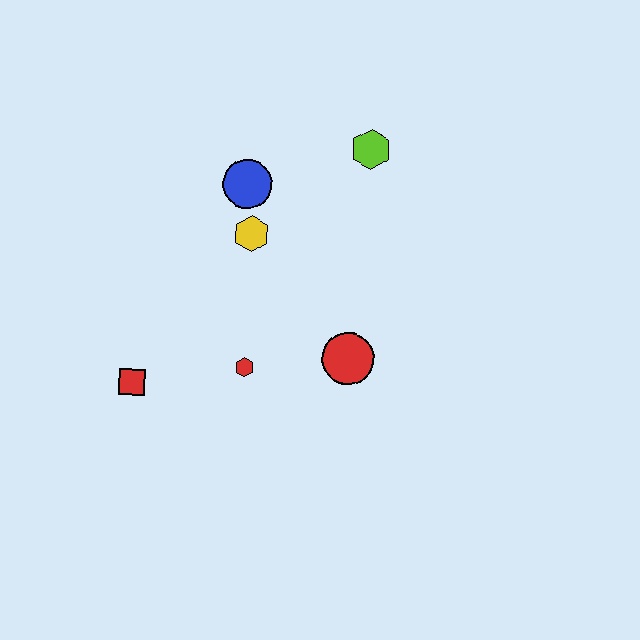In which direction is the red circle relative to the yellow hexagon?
The red circle is below the yellow hexagon.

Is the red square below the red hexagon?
Yes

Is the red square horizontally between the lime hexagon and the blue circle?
No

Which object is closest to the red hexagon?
The red circle is closest to the red hexagon.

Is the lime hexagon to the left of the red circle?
No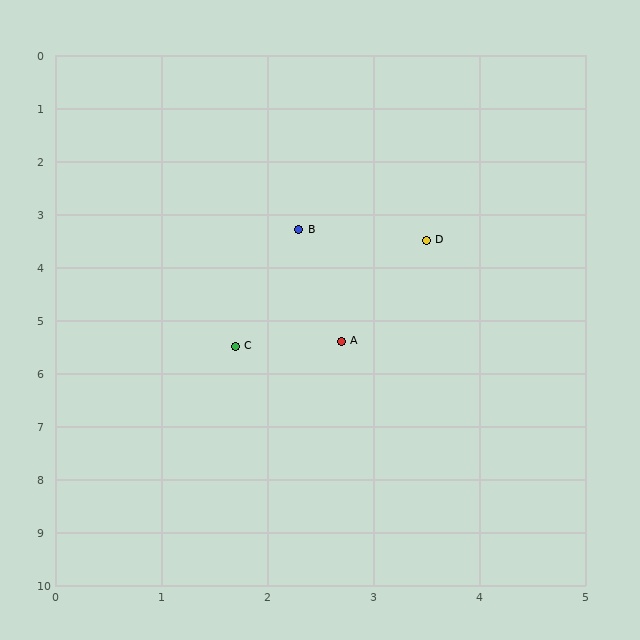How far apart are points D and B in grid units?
Points D and B are about 1.2 grid units apart.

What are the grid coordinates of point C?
Point C is at approximately (1.7, 5.5).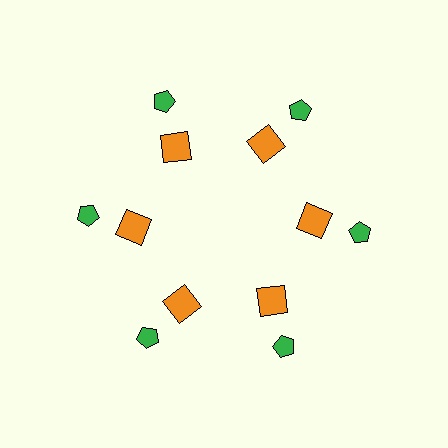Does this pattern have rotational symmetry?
Yes, this pattern has 6-fold rotational symmetry. It looks the same after rotating 60 degrees around the center.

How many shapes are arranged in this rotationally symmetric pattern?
There are 12 shapes, arranged in 6 groups of 2.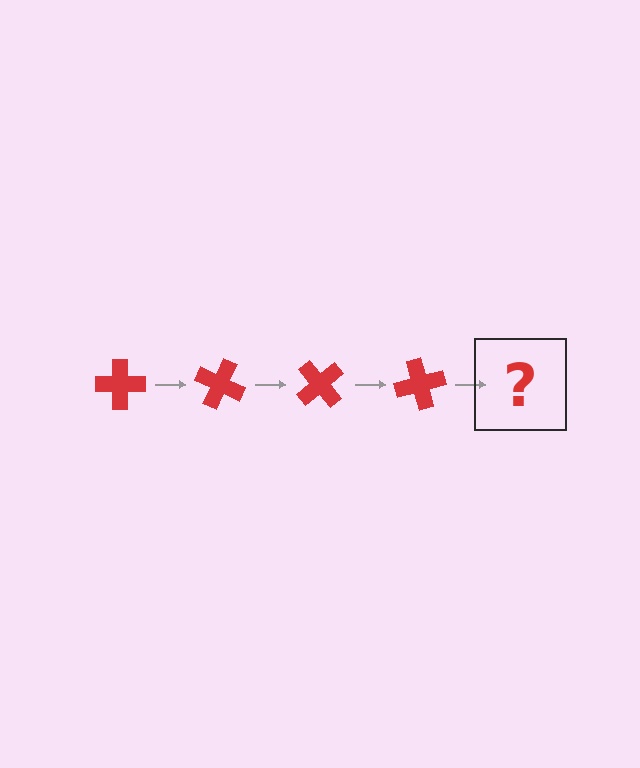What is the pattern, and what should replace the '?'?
The pattern is that the cross rotates 25 degrees each step. The '?' should be a red cross rotated 100 degrees.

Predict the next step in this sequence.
The next step is a red cross rotated 100 degrees.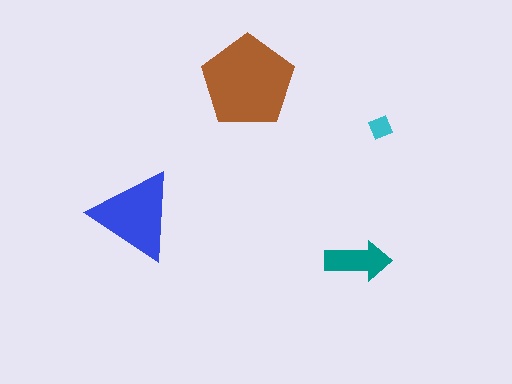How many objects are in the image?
There are 4 objects in the image.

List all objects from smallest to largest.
The cyan diamond, the teal arrow, the blue triangle, the brown pentagon.